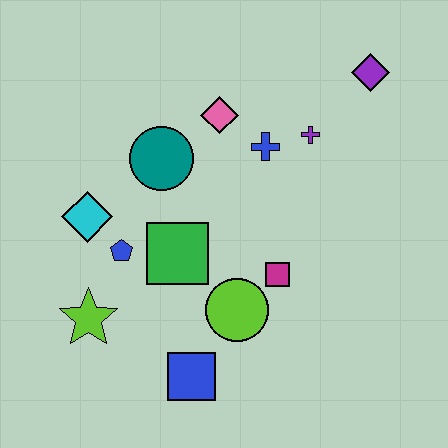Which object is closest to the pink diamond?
The blue cross is closest to the pink diamond.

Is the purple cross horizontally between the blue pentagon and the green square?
No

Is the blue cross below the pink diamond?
Yes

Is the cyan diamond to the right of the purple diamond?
No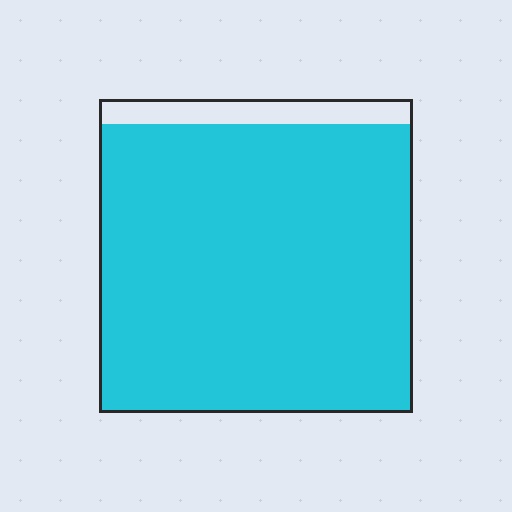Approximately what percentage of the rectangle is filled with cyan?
Approximately 90%.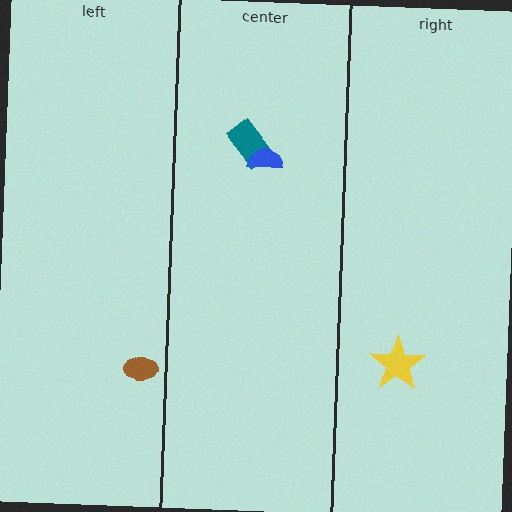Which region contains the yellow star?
The right region.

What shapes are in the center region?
The teal rectangle, the blue semicircle.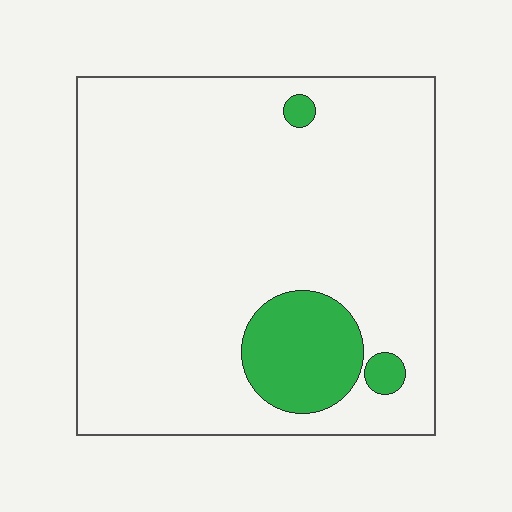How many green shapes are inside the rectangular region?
3.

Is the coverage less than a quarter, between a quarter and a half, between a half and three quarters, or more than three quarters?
Less than a quarter.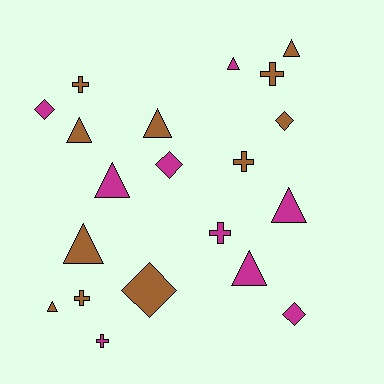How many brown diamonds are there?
There are 2 brown diamonds.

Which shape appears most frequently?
Triangle, with 9 objects.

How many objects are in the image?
There are 20 objects.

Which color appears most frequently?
Brown, with 11 objects.